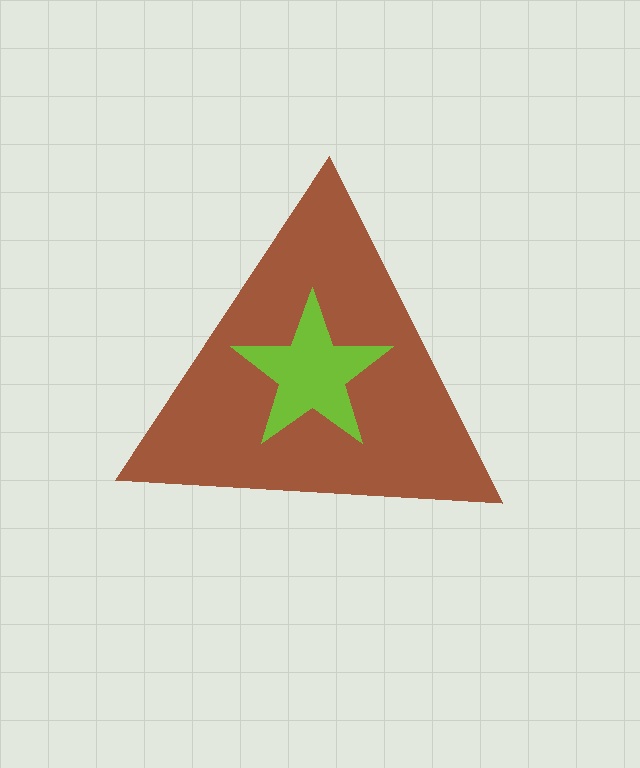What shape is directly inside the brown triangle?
The lime star.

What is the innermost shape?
The lime star.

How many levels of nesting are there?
2.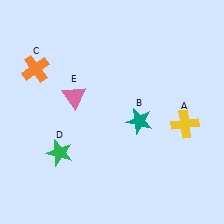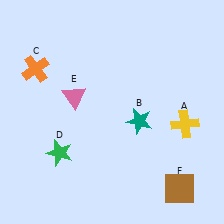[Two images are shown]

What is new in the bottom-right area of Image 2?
A brown square (F) was added in the bottom-right area of Image 2.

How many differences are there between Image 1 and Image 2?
There is 1 difference between the two images.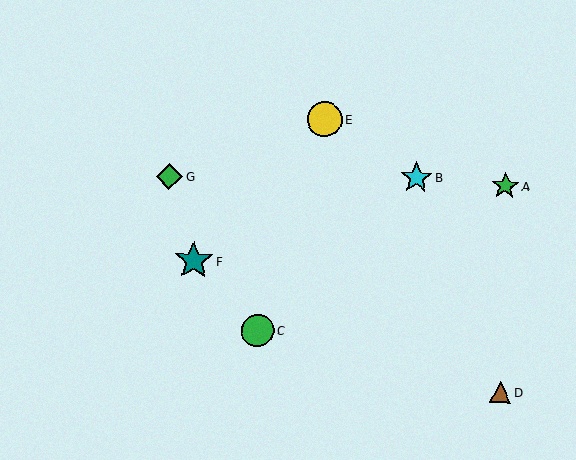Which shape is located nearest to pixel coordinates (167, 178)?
The green diamond (labeled G) at (170, 176) is nearest to that location.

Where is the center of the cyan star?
The center of the cyan star is at (416, 178).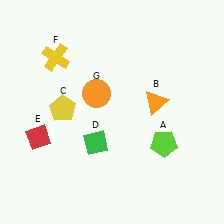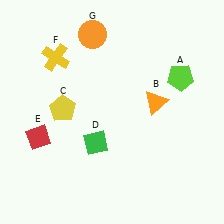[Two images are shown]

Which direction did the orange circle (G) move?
The orange circle (G) moved up.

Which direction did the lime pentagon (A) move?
The lime pentagon (A) moved up.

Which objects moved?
The objects that moved are: the lime pentagon (A), the orange circle (G).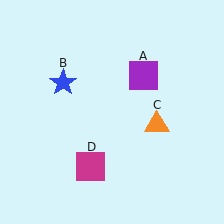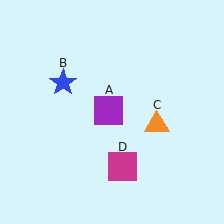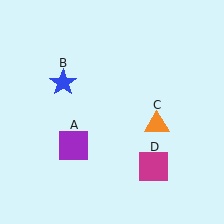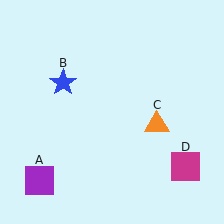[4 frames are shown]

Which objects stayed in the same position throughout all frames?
Blue star (object B) and orange triangle (object C) remained stationary.